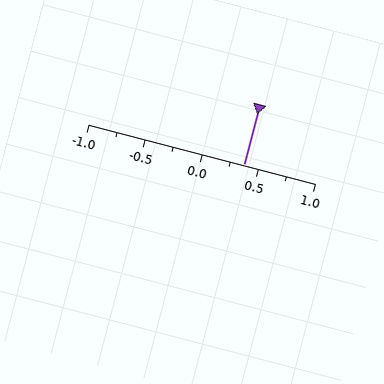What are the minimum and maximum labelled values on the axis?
The axis runs from -1.0 to 1.0.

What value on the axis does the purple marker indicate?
The marker indicates approximately 0.38.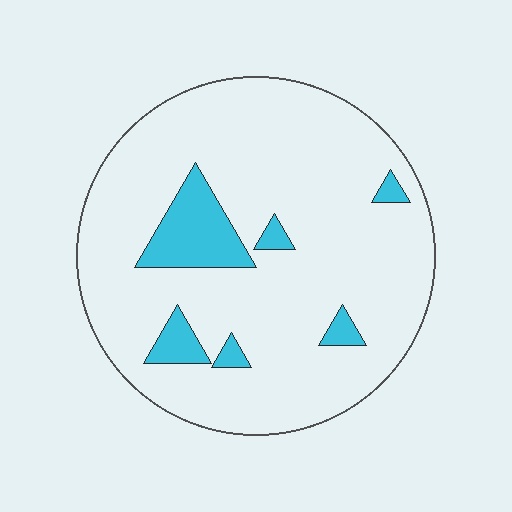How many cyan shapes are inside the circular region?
6.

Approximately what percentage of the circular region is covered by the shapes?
Approximately 10%.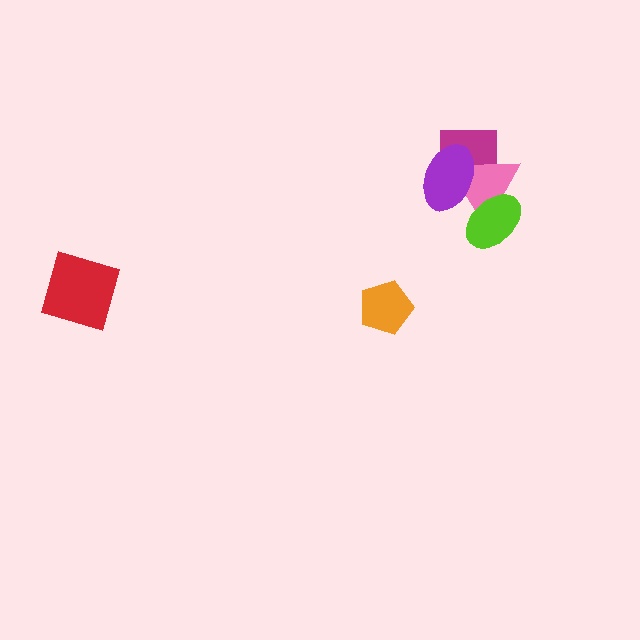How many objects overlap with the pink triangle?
3 objects overlap with the pink triangle.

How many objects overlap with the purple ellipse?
2 objects overlap with the purple ellipse.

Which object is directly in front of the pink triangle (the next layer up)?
The lime ellipse is directly in front of the pink triangle.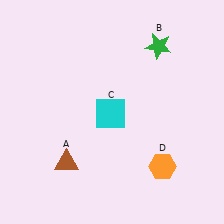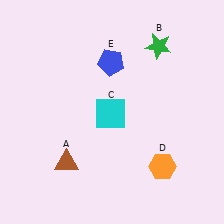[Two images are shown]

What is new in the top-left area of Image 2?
A blue pentagon (E) was added in the top-left area of Image 2.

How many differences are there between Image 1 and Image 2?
There is 1 difference between the two images.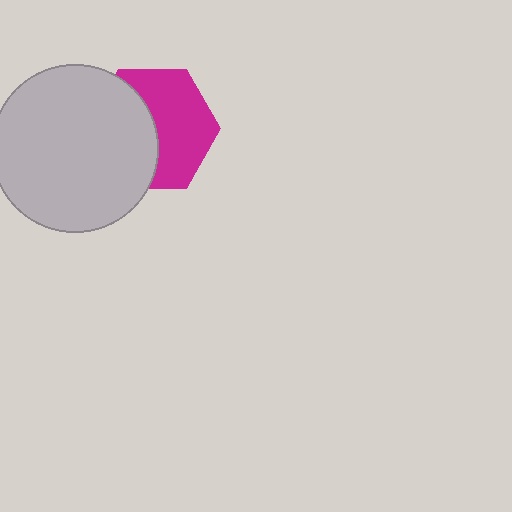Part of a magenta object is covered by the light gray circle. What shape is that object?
It is a hexagon.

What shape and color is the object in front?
The object in front is a light gray circle.